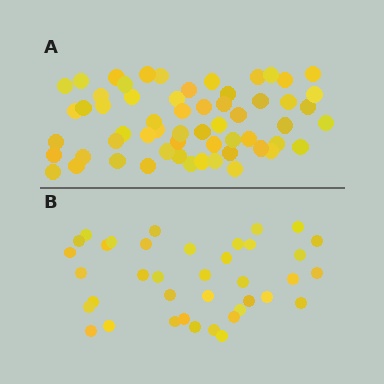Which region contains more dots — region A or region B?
Region A (the top region) has more dots.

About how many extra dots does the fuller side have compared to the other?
Region A has approximately 20 more dots than region B.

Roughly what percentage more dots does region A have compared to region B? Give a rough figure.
About 55% more.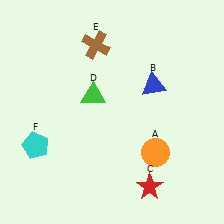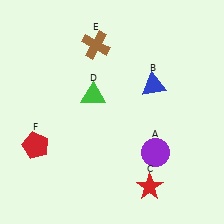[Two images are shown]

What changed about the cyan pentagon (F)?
In Image 1, F is cyan. In Image 2, it changed to red.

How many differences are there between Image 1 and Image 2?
There are 2 differences between the two images.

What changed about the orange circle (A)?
In Image 1, A is orange. In Image 2, it changed to purple.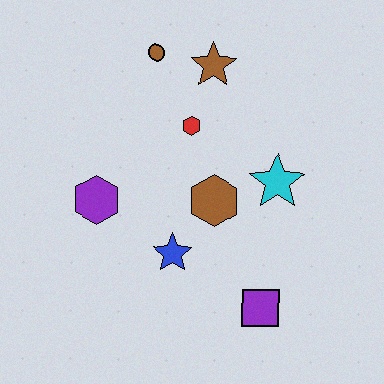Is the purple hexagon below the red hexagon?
Yes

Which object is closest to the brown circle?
The brown star is closest to the brown circle.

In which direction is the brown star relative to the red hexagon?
The brown star is above the red hexagon.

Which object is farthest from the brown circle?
The purple square is farthest from the brown circle.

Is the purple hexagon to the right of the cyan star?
No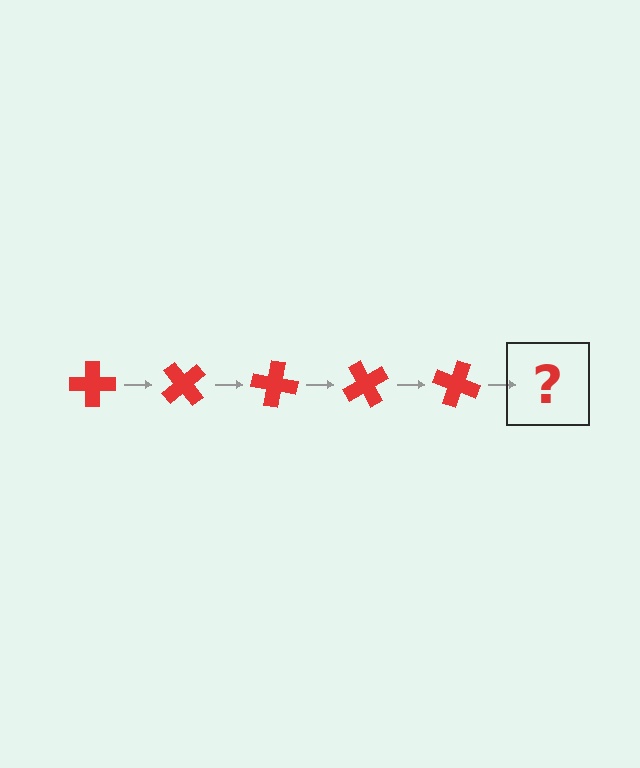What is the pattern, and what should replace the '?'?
The pattern is that the cross rotates 50 degrees each step. The '?' should be a red cross rotated 250 degrees.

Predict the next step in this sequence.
The next step is a red cross rotated 250 degrees.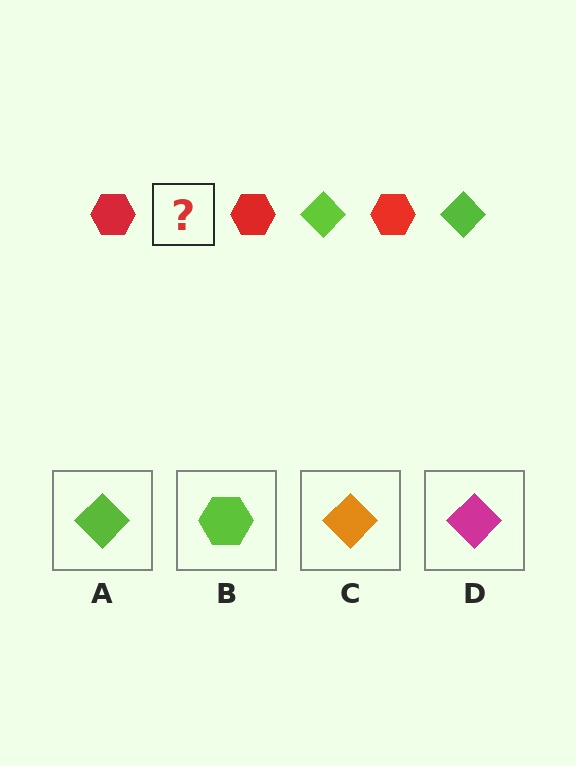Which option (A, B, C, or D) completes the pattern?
A.